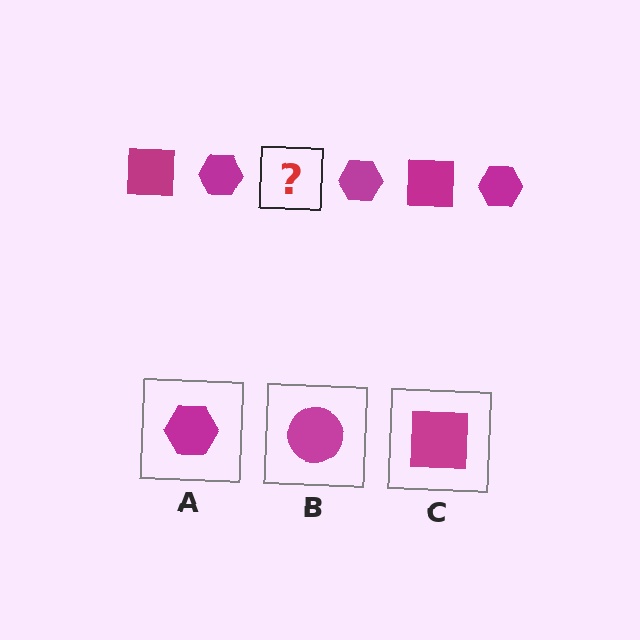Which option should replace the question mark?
Option C.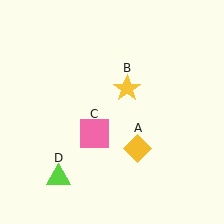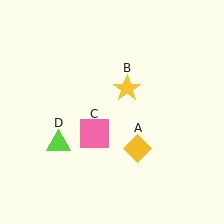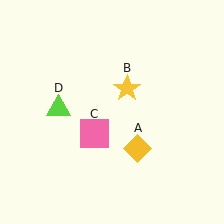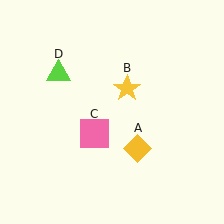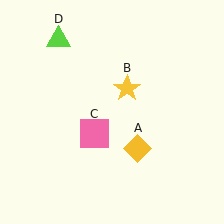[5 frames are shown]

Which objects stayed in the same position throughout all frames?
Yellow diamond (object A) and yellow star (object B) and pink square (object C) remained stationary.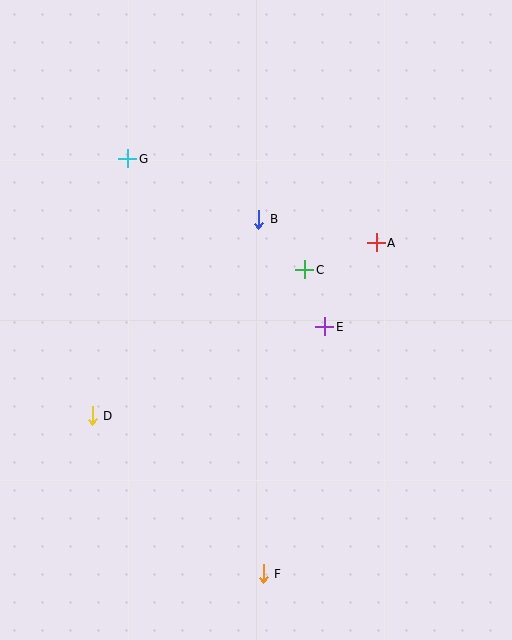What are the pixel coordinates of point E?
Point E is at (325, 327).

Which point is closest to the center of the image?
Point E at (325, 327) is closest to the center.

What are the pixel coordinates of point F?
Point F is at (263, 574).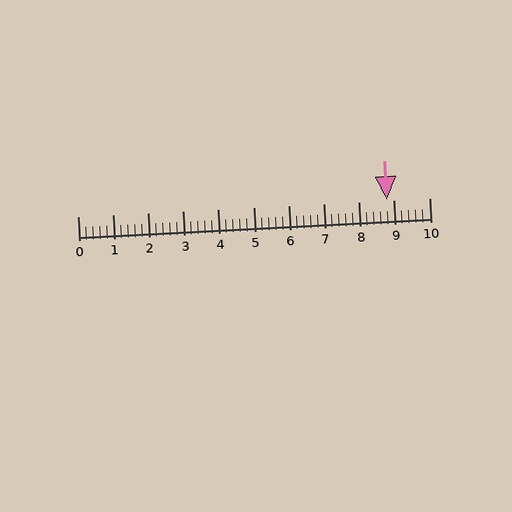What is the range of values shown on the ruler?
The ruler shows values from 0 to 10.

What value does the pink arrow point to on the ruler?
The pink arrow points to approximately 8.8.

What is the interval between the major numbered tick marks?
The major tick marks are spaced 1 units apart.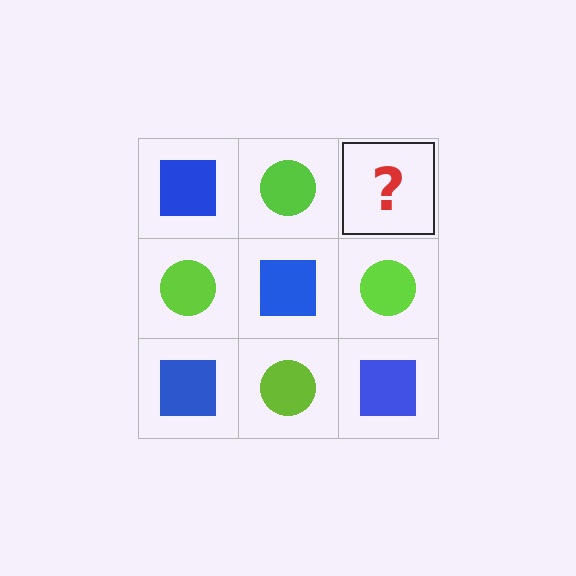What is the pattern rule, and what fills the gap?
The rule is that it alternates blue square and lime circle in a checkerboard pattern. The gap should be filled with a blue square.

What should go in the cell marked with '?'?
The missing cell should contain a blue square.